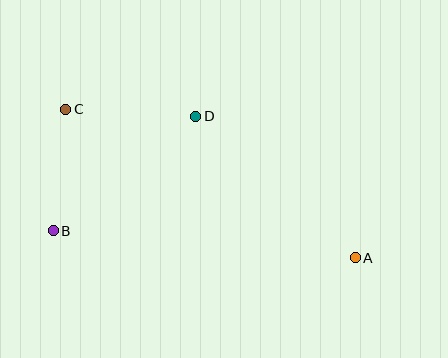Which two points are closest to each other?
Points B and C are closest to each other.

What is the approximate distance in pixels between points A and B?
The distance between A and B is approximately 303 pixels.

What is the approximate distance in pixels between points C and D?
The distance between C and D is approximately 130 pixels.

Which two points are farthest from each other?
Points A and C are farthest from each other.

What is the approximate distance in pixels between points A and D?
The distance between A and D is approximately 214 pixels.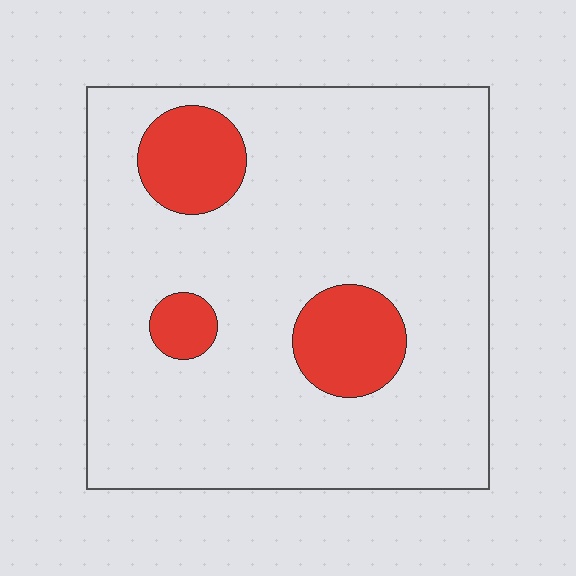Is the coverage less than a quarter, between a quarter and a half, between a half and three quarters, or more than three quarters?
Less than a quarter.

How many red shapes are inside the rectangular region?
3.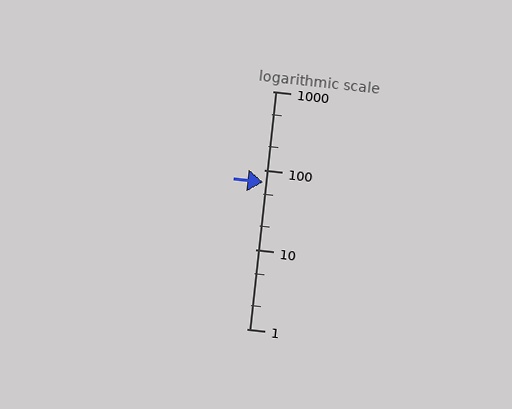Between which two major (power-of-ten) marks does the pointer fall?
The pointer is between 10 and 100.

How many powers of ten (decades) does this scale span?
The scale spans 3 decades, from 1 to 1000.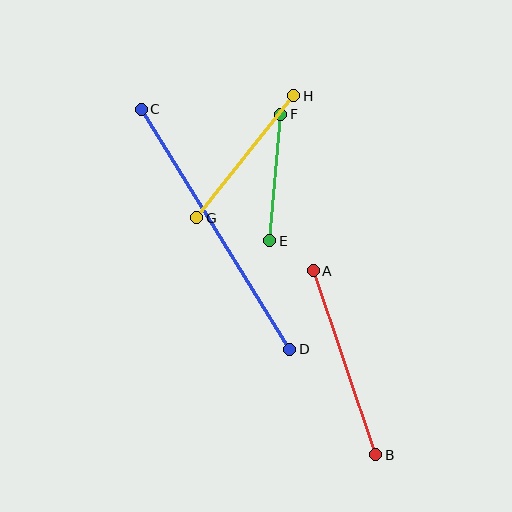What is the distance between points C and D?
The distance is approximately 282 pixels.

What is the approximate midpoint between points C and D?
The midpoint is at approximately (216, 229) pixels.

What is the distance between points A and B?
The distance is approximately 194 pixels.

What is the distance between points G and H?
The distance is approximately 156 pixels.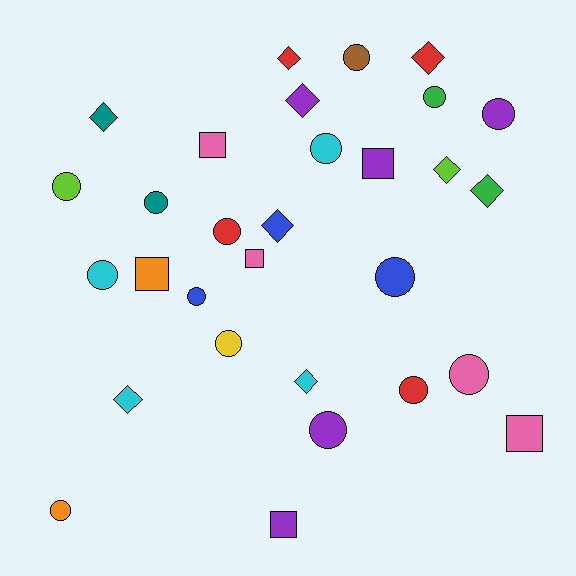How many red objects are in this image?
There are 4 red objects.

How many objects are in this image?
There are 30 objects.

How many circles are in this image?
There are 15 circles.